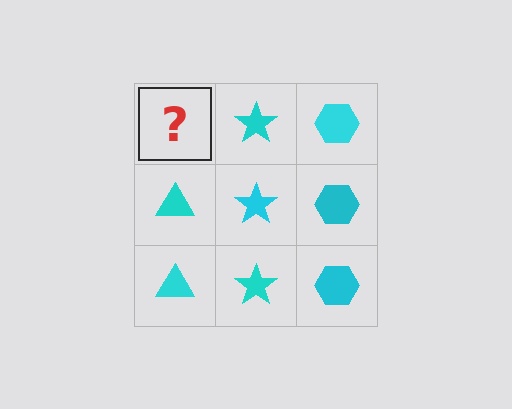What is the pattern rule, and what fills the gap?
The rule is that each column has a consistent shape. The gap should be filled with a cyan triangle.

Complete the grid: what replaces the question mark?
The question mark should be replaced with a cyan triangle.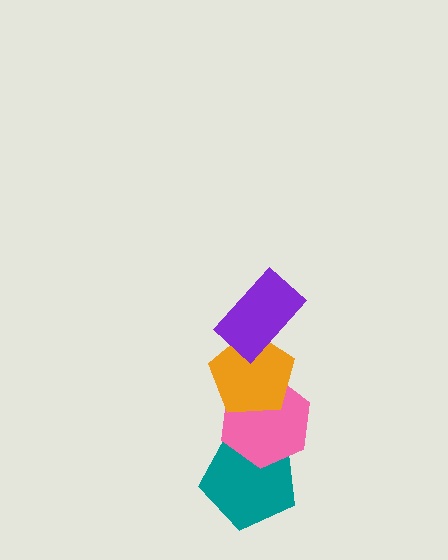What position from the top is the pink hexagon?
The pink hexagon is 3rd from the top.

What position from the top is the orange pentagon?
The orange pentagon is 2nd from the top.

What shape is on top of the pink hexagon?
The orange pentagon is on top of the pink hexagon.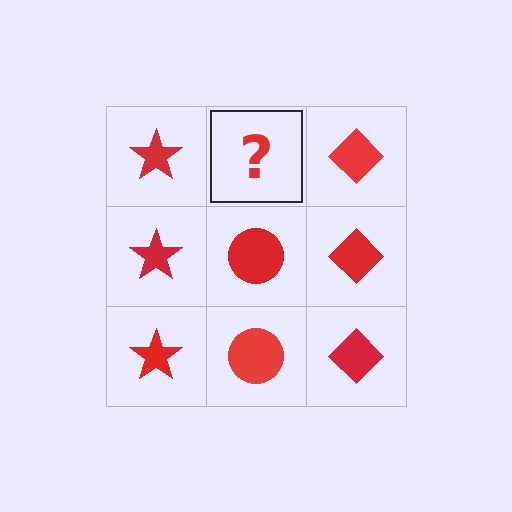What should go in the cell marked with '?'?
The missing cell should contain a red circle.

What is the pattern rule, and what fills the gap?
The rule is that each column has a consistent shape. The gap should be filled with a red circle.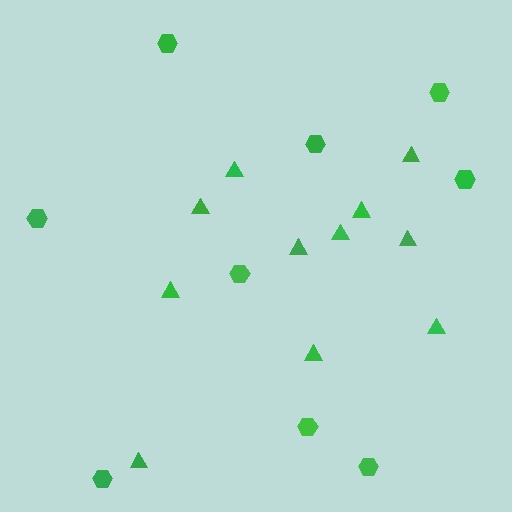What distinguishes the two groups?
There are 2 groups: one group of hexagons (9) and one group of triangles (11).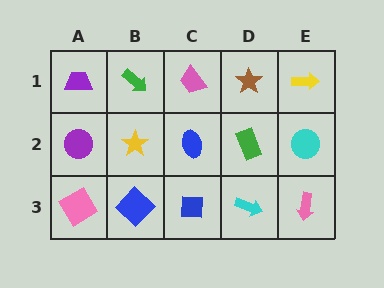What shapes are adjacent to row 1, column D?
A green rectangle (row 2, column D), a pink trapezoid (row 1, column C), a yellow arrow (row 1, column E).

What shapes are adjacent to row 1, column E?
A cyan circle (row 2, column E), a brown star (row 1, column D).